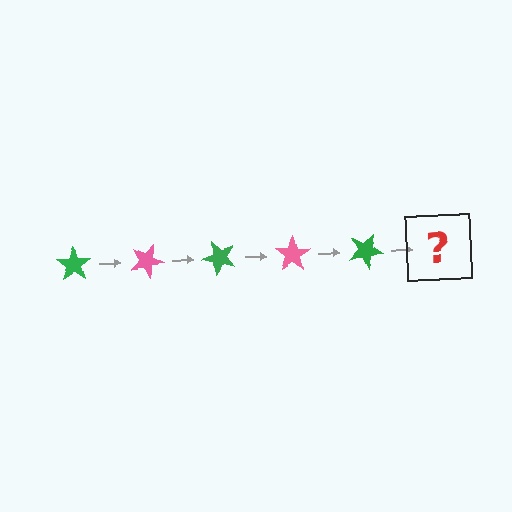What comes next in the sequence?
The next element should be a pink star, rotated 125 degrees from the start.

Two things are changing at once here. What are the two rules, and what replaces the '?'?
The two rules are that it rotates 25 degrees each step and the color cycles through green and pink. The '?' should be a pink star, rotated 125 degrees from the start.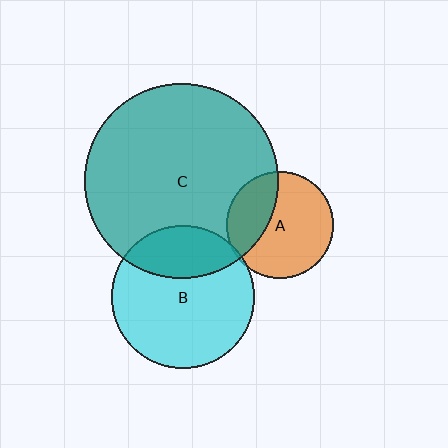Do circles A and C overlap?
Yes.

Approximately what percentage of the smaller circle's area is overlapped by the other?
Approximately 30%.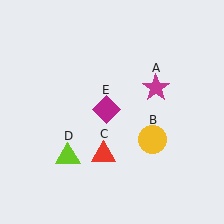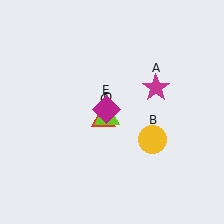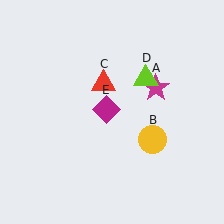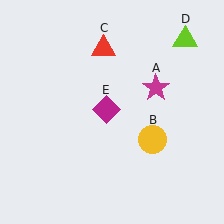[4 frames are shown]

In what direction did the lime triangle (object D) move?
The lime triangle (object D) moved up and to the right.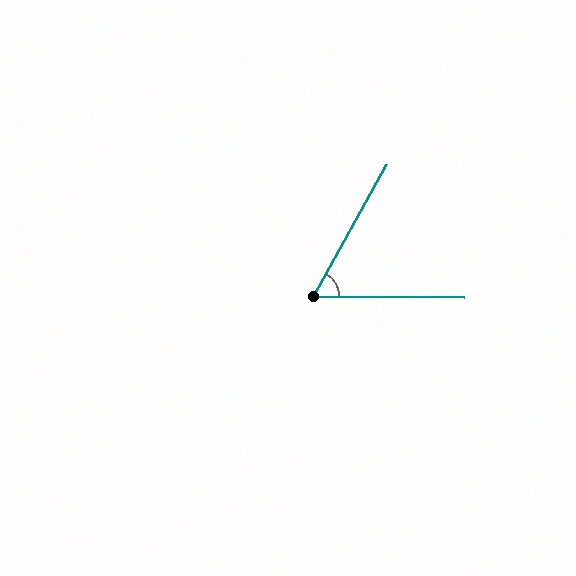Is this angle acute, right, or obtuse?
It is acute.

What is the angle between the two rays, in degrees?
Approximately 62 degrees.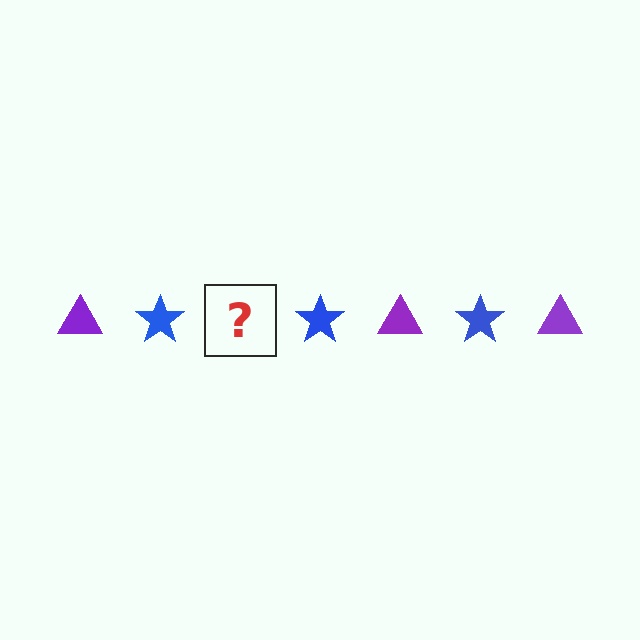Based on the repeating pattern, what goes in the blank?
The blank should be a purple triangle.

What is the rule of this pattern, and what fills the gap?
The rule is that the pattern alternates between purple triangle and blue star. The gap should be filled with a purple triangle.